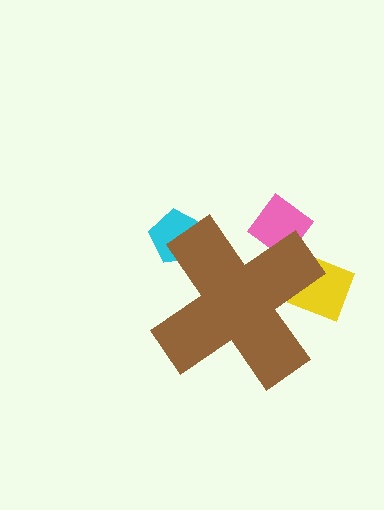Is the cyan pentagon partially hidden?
Yes, the cyan pentagon is partially hidden behind the brown cross.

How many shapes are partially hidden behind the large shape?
3 shapes are partially hidden.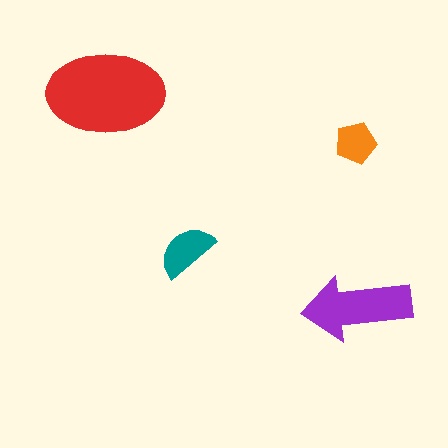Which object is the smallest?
The orange pentagon.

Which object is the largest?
The red ellipse.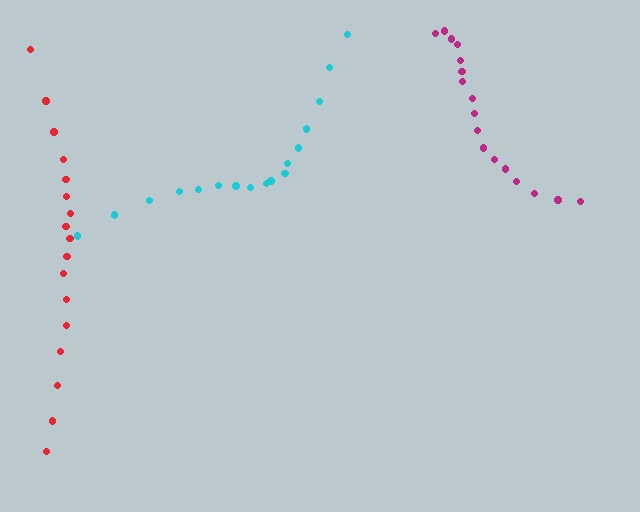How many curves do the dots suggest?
There are 3 distinct paths.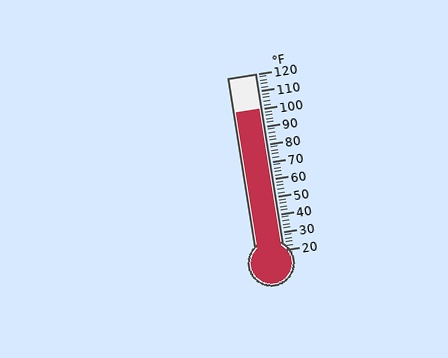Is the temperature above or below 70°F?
The temperature is above 70°F.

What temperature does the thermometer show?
The thermometer shows approximately 100°F.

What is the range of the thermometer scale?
The thermometer scale ranges from 20°F to 120°F.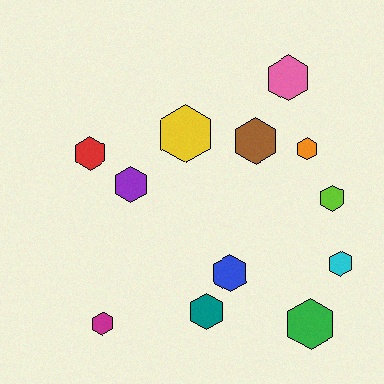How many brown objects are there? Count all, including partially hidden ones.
There is 1 brown object.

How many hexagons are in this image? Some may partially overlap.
There are 12 hexagons.